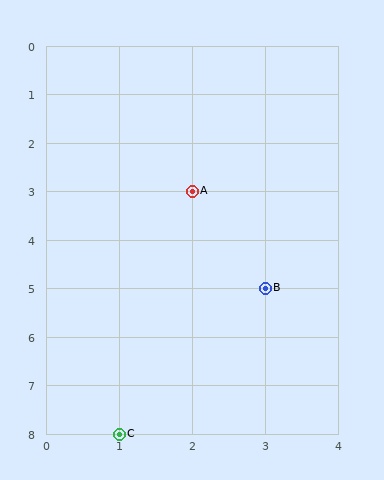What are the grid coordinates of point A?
Point A is at grid coordinates (2, 3).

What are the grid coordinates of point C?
Point C is at grid coordinates (1, 8).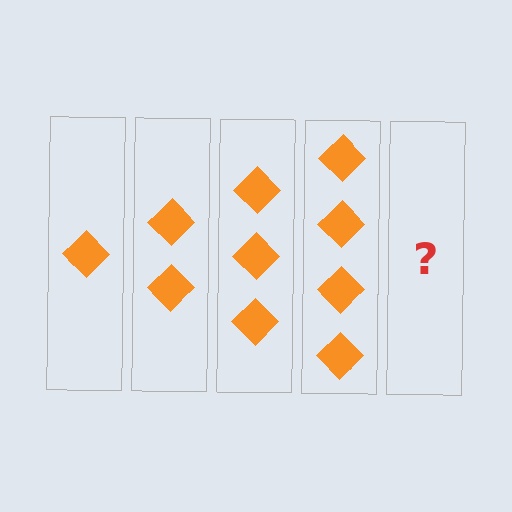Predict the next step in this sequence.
The next step is 5 diamonds.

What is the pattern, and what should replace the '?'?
The pattern is that each step adds one more diamond. The '?' should be 5 diamonds.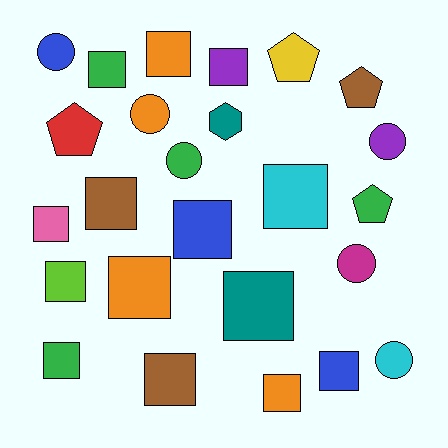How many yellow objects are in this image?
There is 1 yellow object.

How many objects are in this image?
There are 25 objects.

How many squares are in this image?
There are 14 squares.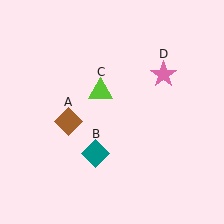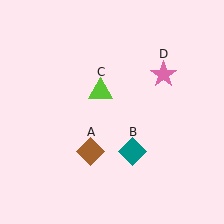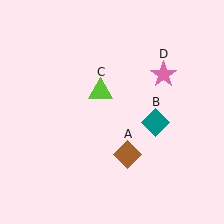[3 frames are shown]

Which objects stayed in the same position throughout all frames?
Lime triangle (object C) and pink star (object D) remained stationary.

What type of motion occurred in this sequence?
The brown diamond (object A), teal diamond (object B) rotated counterclockwise around the center of the scene.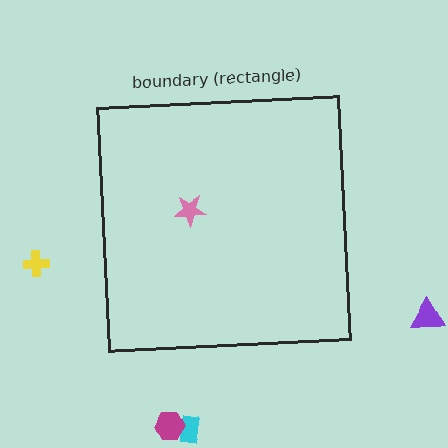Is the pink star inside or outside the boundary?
Inside.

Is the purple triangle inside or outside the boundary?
Outside.